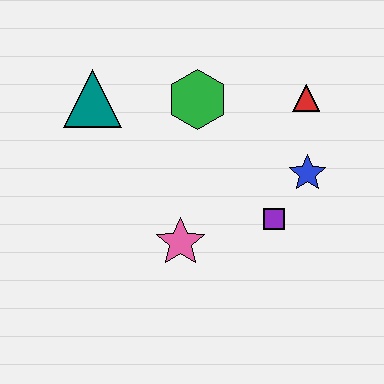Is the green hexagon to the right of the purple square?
No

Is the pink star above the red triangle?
No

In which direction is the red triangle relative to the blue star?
The red triangle is above the blue star.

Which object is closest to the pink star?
The purple square is closest to the pink star.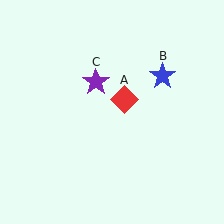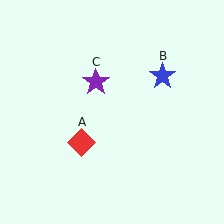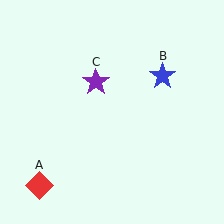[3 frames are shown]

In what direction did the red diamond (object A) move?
The red diamond (object A) moved down and to the left.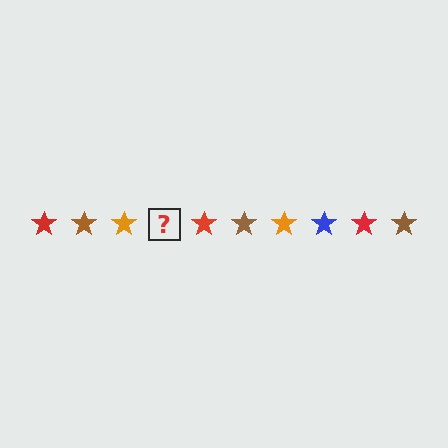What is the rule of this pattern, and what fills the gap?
The rule is that the pattern cycles through red, brown, orange, blue stars. The gap should be filled with a blue star.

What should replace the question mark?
The question mark should be replaced with a blue star.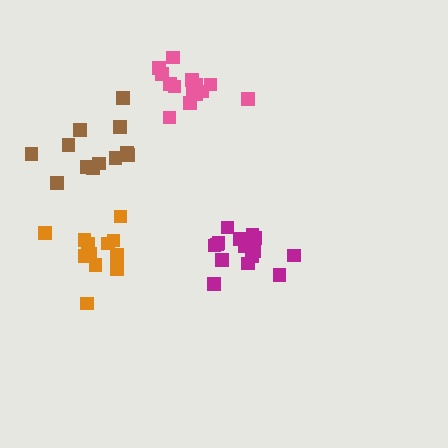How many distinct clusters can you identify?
There are 4 distinct clusters.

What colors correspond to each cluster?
The clusters are colored: pink, orange, brown, magenta.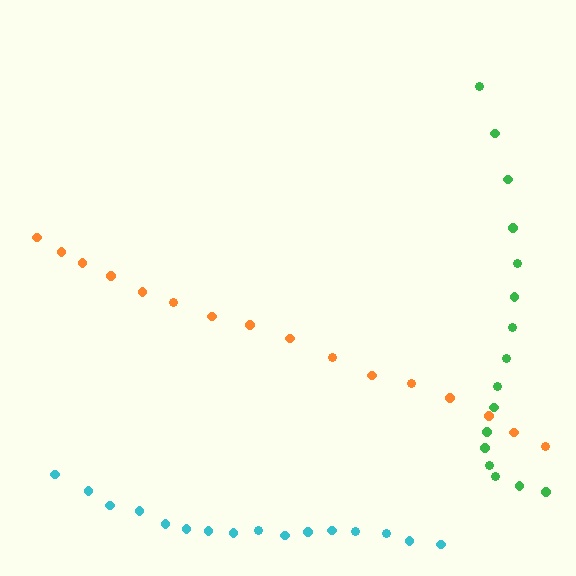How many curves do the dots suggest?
There are 3 distinct paths.